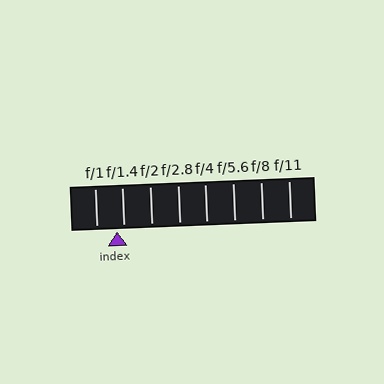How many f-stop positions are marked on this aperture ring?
There are 8 f-stop positions marked.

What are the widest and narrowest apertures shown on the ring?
The widest aperture shown is f/1 and the narrowest is f/11.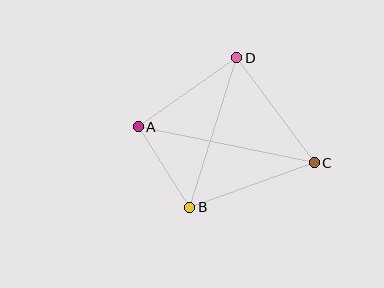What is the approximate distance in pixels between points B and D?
The distance between B and D is approximately 157 pixels.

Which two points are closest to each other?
Points A and B are closest to each other.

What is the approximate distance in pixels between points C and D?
The distance between C and D is approximately 131 pixels.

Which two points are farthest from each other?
Points A and C are farthest from each other.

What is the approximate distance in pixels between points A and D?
The distance between A and D is approximately 120 pixels.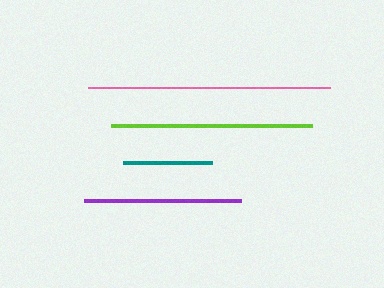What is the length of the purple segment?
The purple segment is approximately 158 pixels long.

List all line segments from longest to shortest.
From longest to shortest: pink, lime, purple, teal.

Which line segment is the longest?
The pink line is the longest at approximately 242 pixels.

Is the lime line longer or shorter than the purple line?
The lime line is longer than the purple line.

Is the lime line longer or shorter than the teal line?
The lime line is longer than the teal line.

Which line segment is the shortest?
The teal line is the shortest at approximately 89 pixels.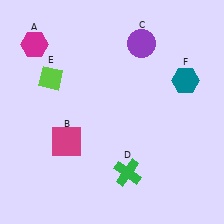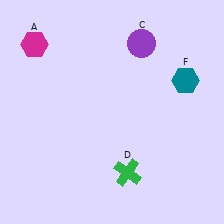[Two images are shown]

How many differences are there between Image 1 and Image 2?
There are 2 differences between the two images.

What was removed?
The lime diamond (E), the magenta square (B) were removed in Image 2.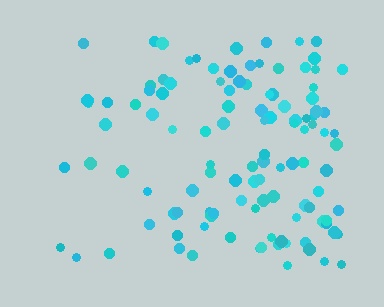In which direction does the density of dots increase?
From left to right, with the right side densest.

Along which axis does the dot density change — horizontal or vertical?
Horizontal.